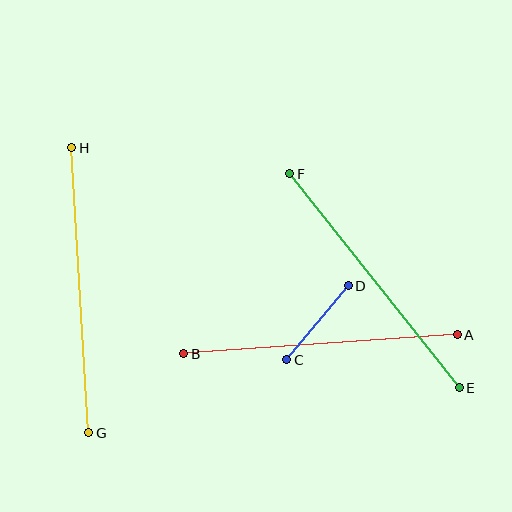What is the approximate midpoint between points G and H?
The midpoint is at approximately (80, 290) pixels.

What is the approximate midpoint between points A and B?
The midpoint is at approximately (321, 344) pixels.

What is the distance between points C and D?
The distance is approximately 96 pixels.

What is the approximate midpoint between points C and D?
The midpoint is at approximately (318, 323) pixels.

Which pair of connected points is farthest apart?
Points G and H are farthest apart.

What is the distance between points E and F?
The distance is approximately 273 pixels.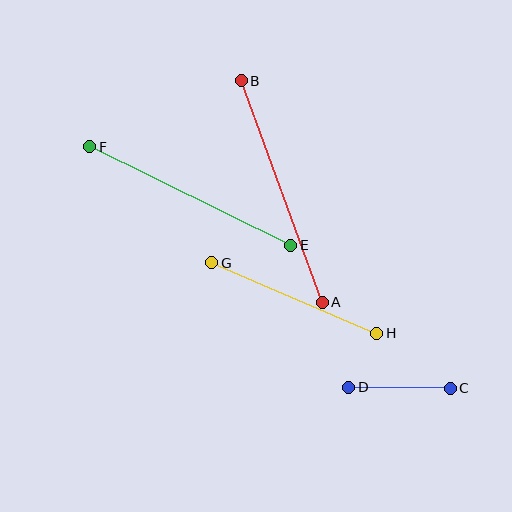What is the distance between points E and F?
The distance is approximately 224 pixels.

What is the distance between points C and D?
The distance is approximately 101 pixels.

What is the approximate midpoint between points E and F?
The midpoint is at approximately (190, 196) pixels.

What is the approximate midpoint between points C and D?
The midpoint is at approximately (400, 388) pixels.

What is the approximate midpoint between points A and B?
The midpoint is at approximately (282, 192) pixels.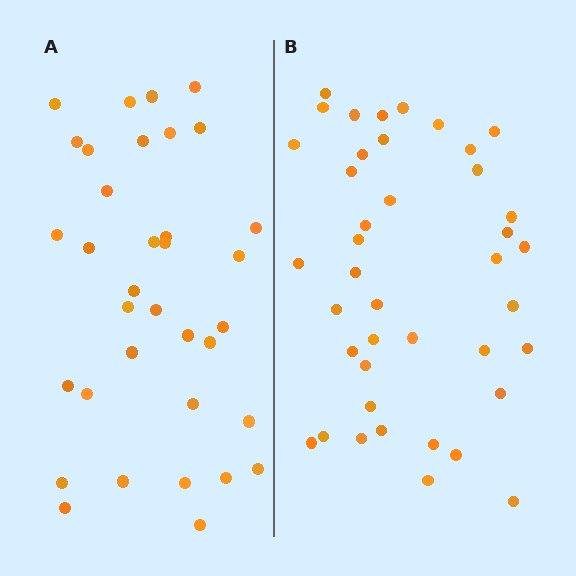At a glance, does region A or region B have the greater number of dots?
Region B (the right region) has more dots.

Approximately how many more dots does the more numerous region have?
Region B has about 6 more dots than region A.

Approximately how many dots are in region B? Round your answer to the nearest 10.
About 40 dots. (The exact count is 41, which rounds to 40.)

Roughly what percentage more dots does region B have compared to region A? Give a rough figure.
About 15% more.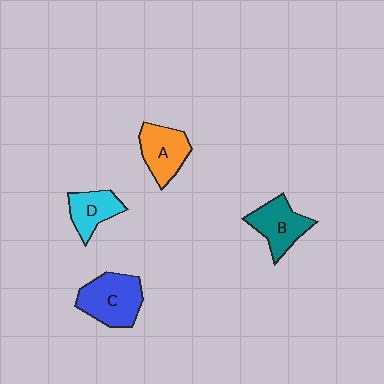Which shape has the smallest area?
Shape D (cyan).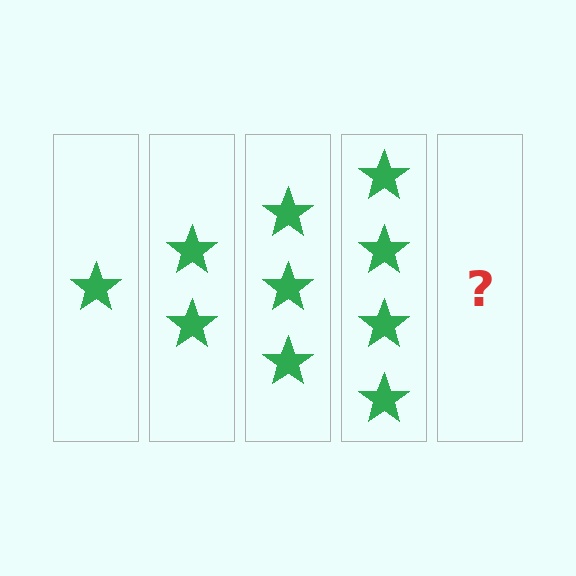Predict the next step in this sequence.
The next step is 5 stars.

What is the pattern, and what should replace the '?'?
The pattern is that each step adds one more star. The '?' should be 5 stars.